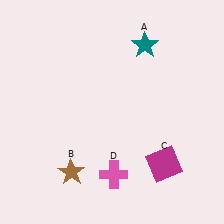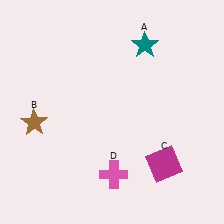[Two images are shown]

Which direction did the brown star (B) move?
The brown star (B) moved up.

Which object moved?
The brown star (B) moved up.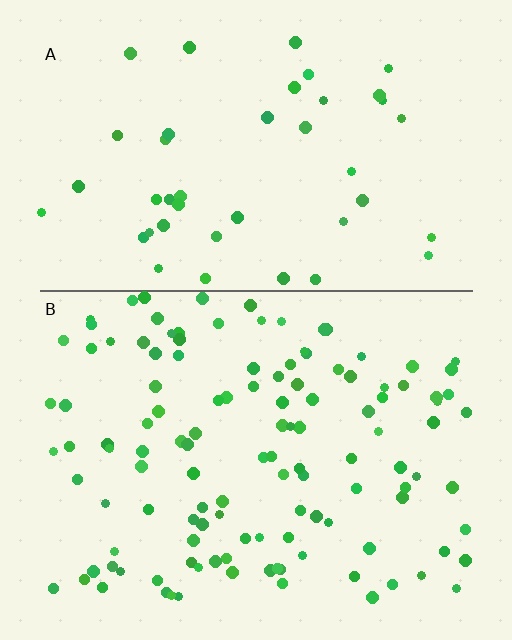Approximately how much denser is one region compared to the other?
Approximately 2.8× — region B over region A.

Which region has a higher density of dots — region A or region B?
B (the bottom).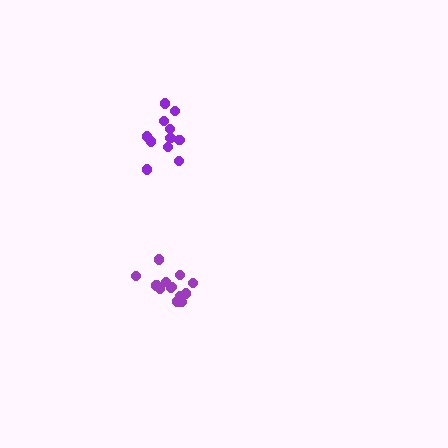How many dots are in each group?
Group 1: 11 dots, Group 2: 13 dots (24 total).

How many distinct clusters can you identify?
There are 2 distinct clusters.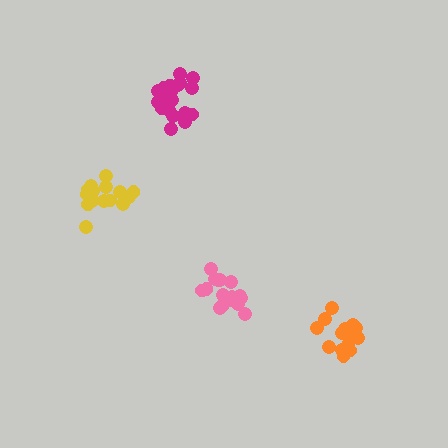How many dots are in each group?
Group 1: 20 dots, Group 2: 15 dots, Group 3: 16 dots, Group 4: 17 dots (68 total).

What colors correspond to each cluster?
The clusters are colored: magenta, yellow, orange, pink.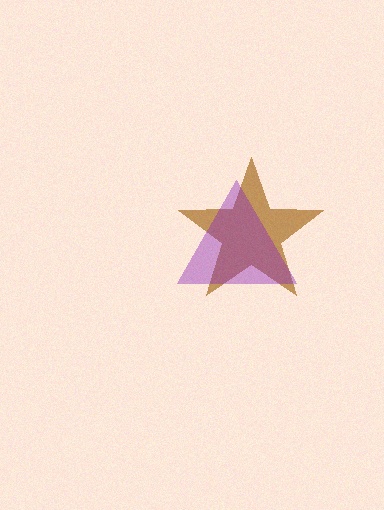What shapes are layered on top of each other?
The layered shapes are: a brown star, a purple triangle.